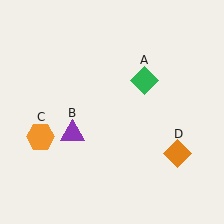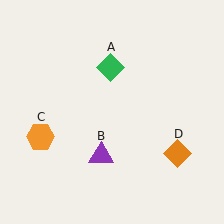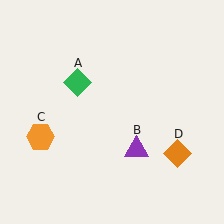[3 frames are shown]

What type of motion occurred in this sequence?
The green diamond (object A), purple triangle (object B) rotated counterclockwise around the center of the scene.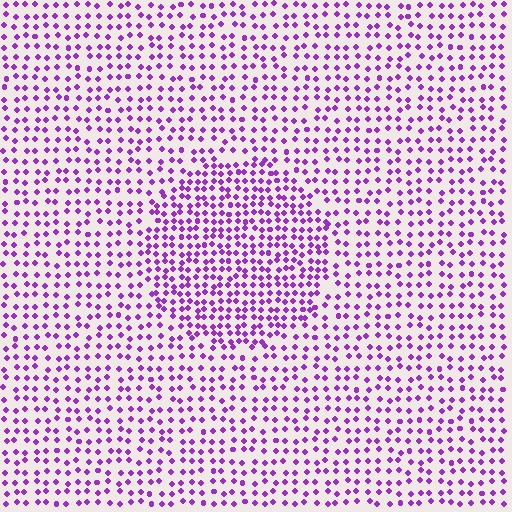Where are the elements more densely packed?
The elements are more densely packed inside the circle boundary.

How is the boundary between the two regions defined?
The boundary is defined by a change in element density (approximately 1.7x ratio). All elements are the same color, size, and shape.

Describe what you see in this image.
The image contains small purple elements arranged at two different densities. A circle-shaped region is visible where the elements are more densely packed than the surrounding area.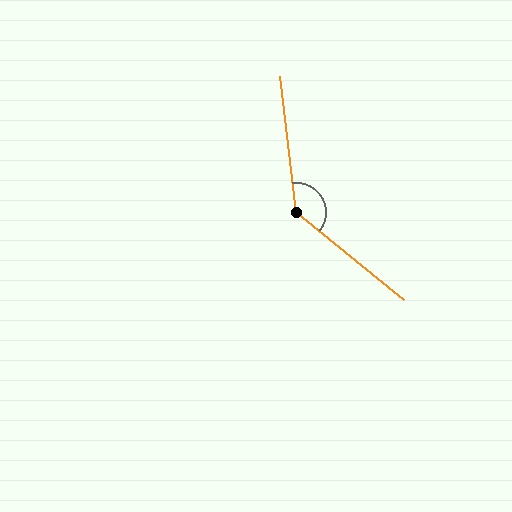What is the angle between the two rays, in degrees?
Approximately 136 degrees.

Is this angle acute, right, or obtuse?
It is obtuse.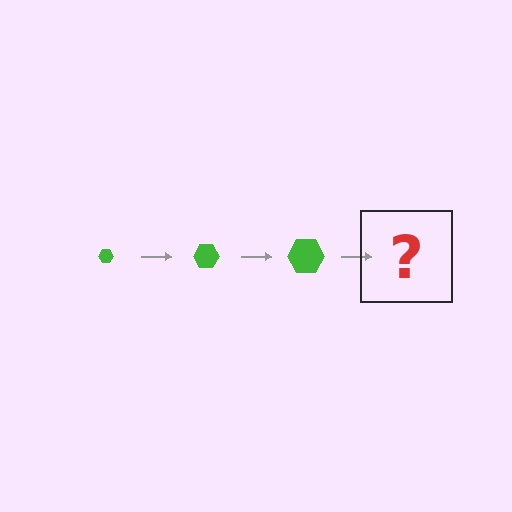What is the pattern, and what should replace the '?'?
The pattern is that the hexagon gets progressively larger each step. The '?' should be a green hexagon, larger than the previous one.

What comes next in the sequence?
The next element should be a green hexagon, larger than the previous one.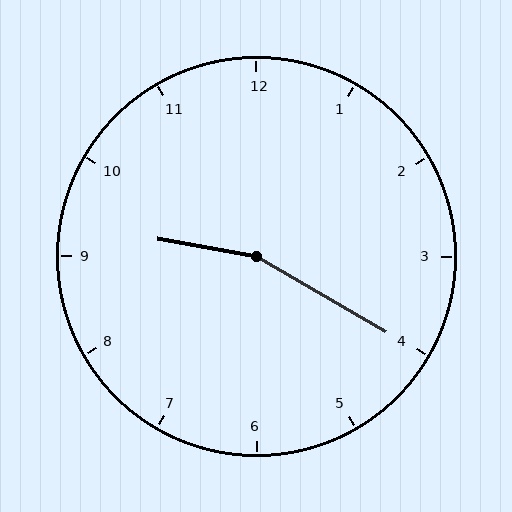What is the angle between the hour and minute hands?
Approximately 160 degrees.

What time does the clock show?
9:20.